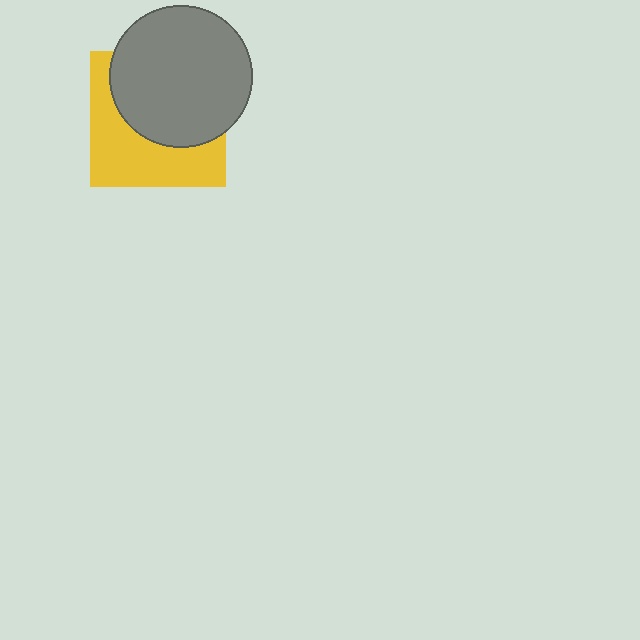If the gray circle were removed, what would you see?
You would see the complete yellow square.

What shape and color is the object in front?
The object in front is a gray circle.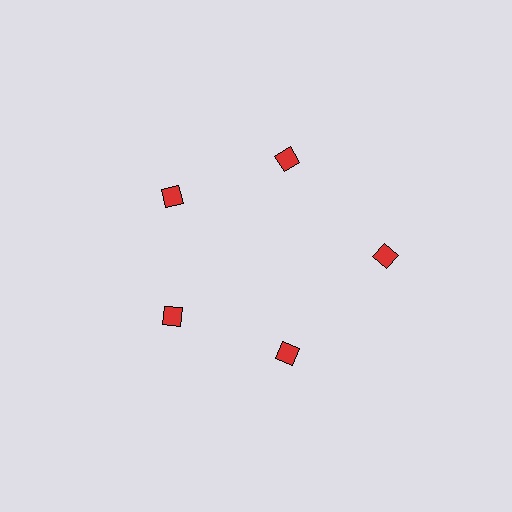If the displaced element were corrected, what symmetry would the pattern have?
It would have 5-fold rotational symmetry — the pattern would map onto itself every 72 degrees.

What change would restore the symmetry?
The symmetry would be restored by moving it inward, back onto the ring so that all 5 diamonds sit at equal angles and equal distance from the center.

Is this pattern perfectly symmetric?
No. The 5 red diamonds are arranged in a ring, but one element near the 3 o'clock position is pushed outward from the center, breaking the 5-fold rotational symmetry.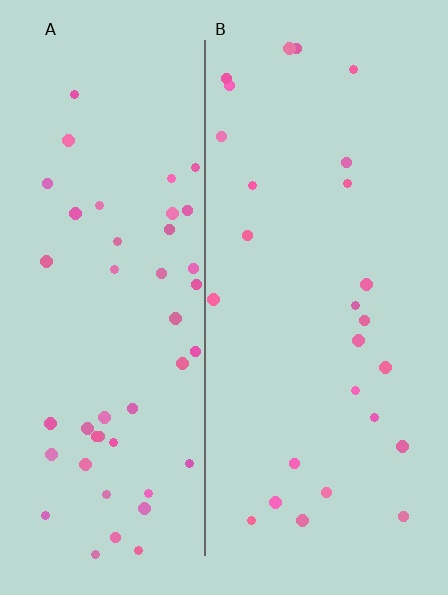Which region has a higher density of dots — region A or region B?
A (the left).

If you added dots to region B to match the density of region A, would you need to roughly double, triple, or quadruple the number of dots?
Approximately double.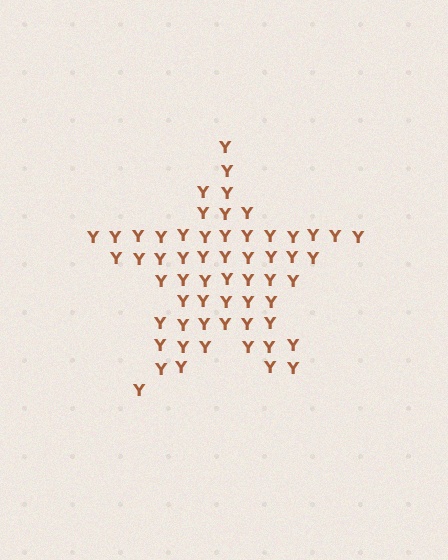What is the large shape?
The large shape is a star.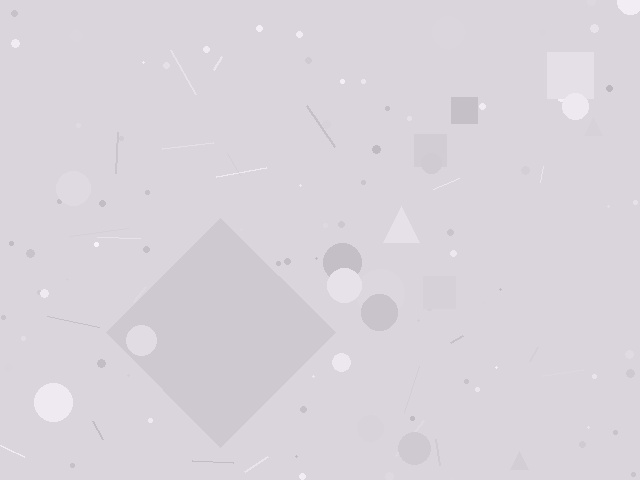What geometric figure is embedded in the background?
A diamond is embedded in the background.